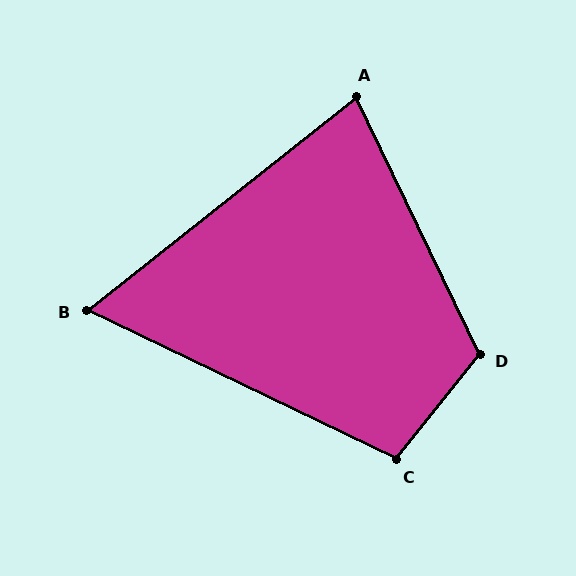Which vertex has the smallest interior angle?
B, at approximately 64 degrees.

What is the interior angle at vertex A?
Approximately 77 degrees (acute).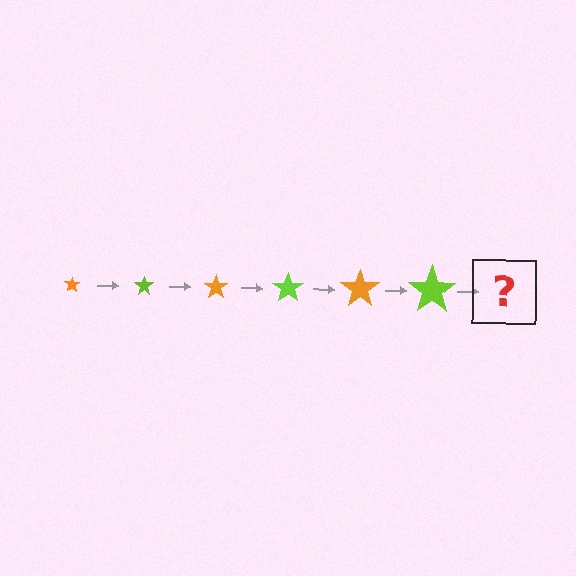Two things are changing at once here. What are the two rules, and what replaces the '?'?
The two rules are that the star grows larger each step and the color cycles through orange and lime. The '?' should be an orange star, larger than the previous one.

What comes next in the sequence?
The next element should be an orange star, larger than the previous one.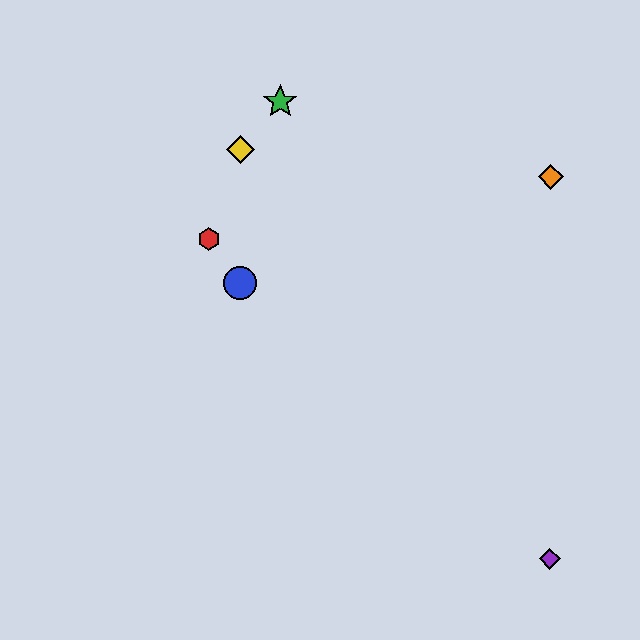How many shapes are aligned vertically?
2 shapes (the blue circle, the yellow diamond) are aligned vertically.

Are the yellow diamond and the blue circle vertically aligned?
Yes, both are at x≈240.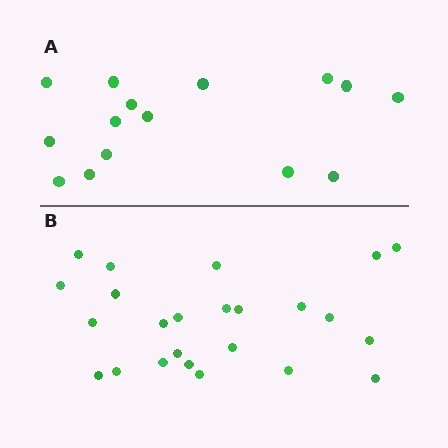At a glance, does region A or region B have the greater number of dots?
Region B (the bottom region) has more dots.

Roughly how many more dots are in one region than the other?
Region B has roughly 8 or so more dots than region A.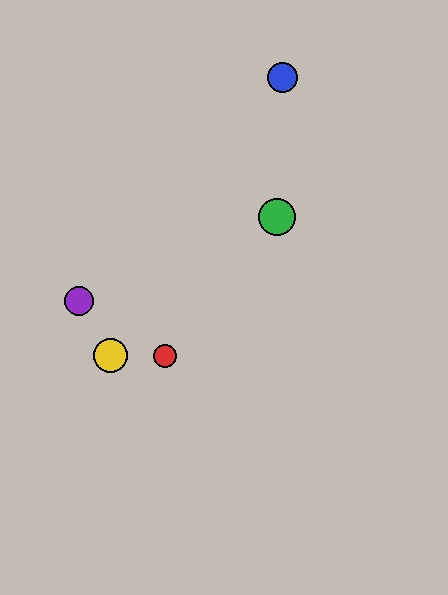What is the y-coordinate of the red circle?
The red circle is at y≈356.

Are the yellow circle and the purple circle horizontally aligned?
No, the yellow circle is at y≈356 and the purple circle is at y≈301.